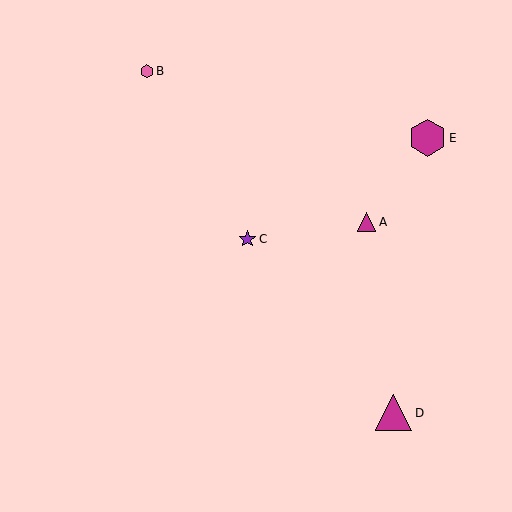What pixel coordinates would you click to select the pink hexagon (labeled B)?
Click at (147, 71) to select the pink hexagon B.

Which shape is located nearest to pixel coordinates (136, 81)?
The pink hexagon (labeled B) at (147, 71) is nearest to that location.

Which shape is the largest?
The magenta hexagon (labeled E) is the largest.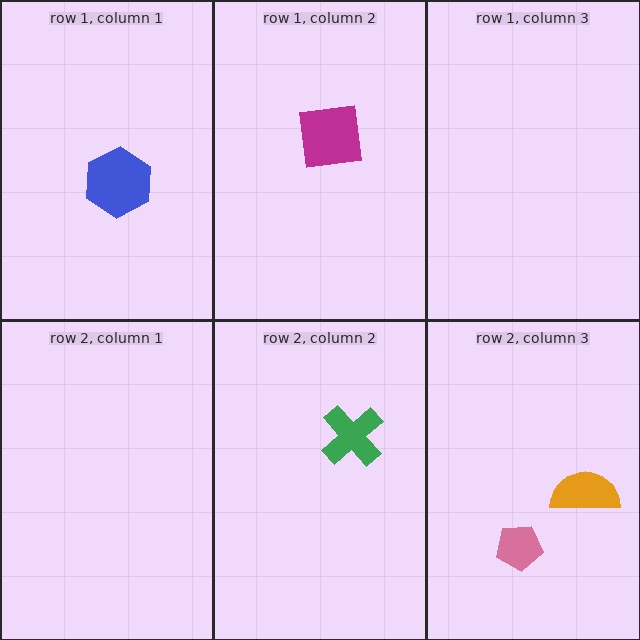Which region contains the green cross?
The row 2, column 2 region.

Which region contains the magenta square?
The row 1, column 2 region.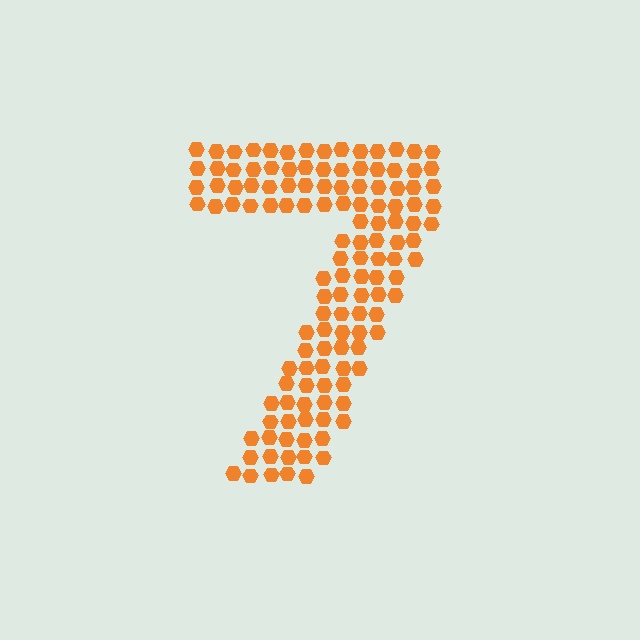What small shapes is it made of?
It is made of small hexagons.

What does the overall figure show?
The overall figure shows the digit 7.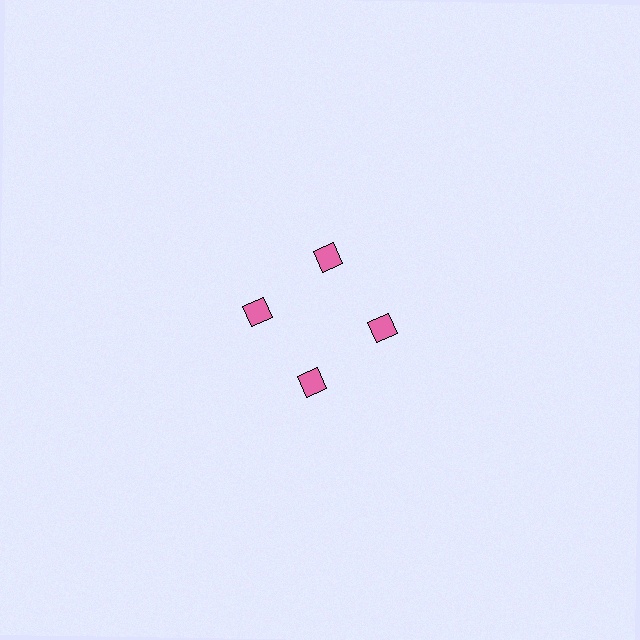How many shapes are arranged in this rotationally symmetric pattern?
There are 4 shapes, arranged in 4 groups of 1.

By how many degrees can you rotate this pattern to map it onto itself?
The pattern maps onto itself every 90 degrees of rotation.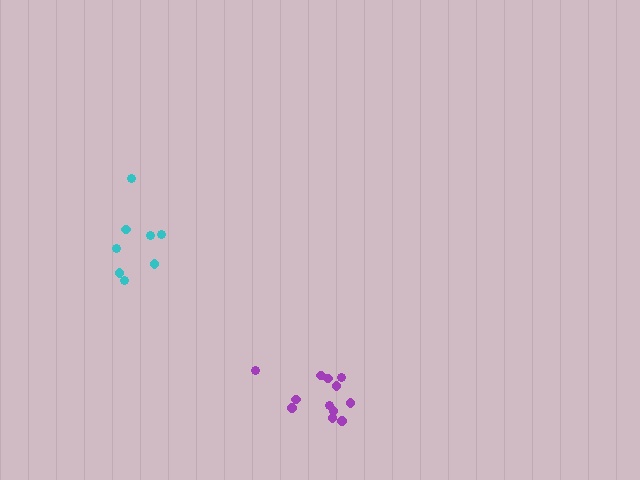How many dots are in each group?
Group 1: 8 dots, Group 2: 12 dots (20 total).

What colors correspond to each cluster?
The clusters are colored: cyan, purple.